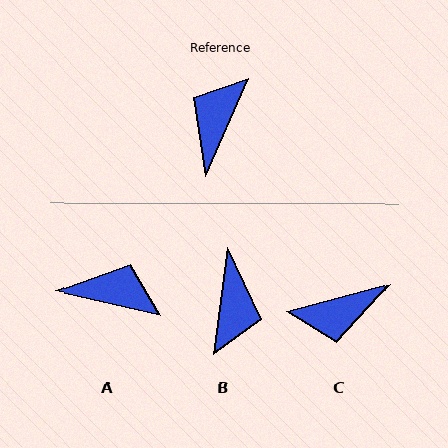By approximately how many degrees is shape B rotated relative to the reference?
Approximately 164 degrees clockwise.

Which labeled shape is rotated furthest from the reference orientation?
B, about 164 degrees away.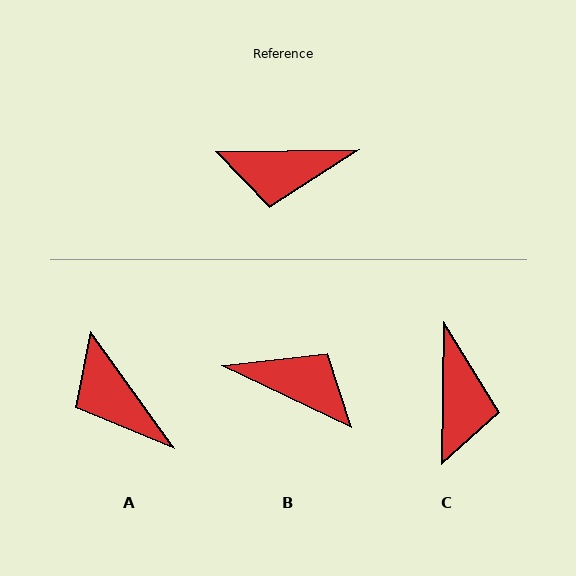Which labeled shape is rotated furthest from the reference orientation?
B, about 154 degrees away.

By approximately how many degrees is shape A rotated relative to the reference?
Approximately 55 degrees clockwise.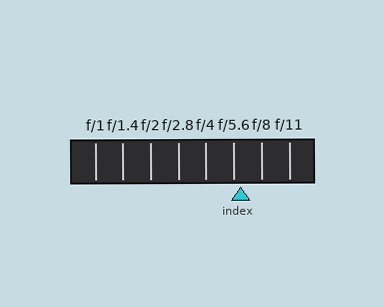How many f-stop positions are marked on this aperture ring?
There are 8 f-stop positions marked.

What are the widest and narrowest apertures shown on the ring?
The widest aperture shown is f/1 and the narrowest is f/11.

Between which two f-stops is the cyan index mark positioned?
The index mark is between f/5.6 and f/8.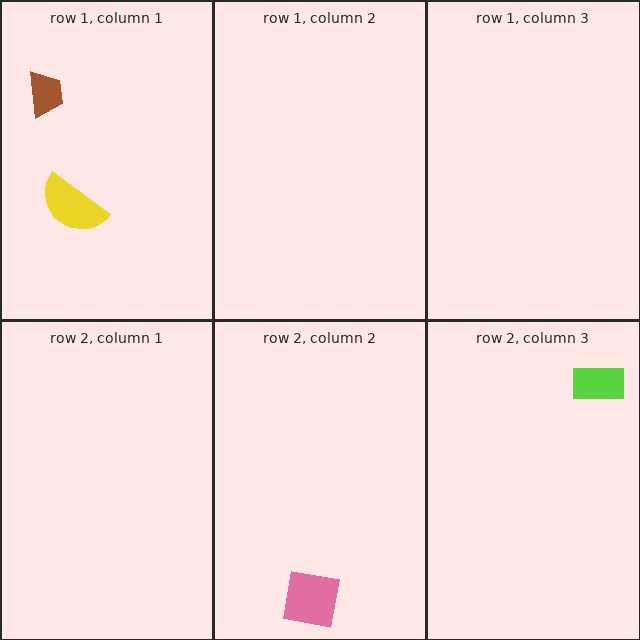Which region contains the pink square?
The row 2, column 2 region.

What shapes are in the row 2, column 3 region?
The lime rectangle.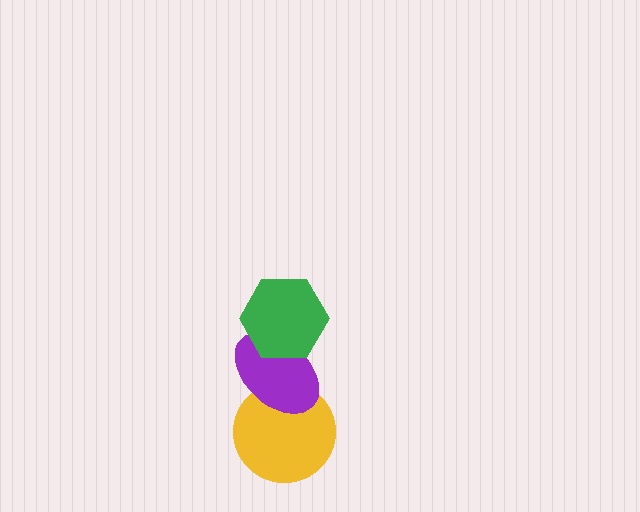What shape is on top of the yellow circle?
The purple ellipse is on top of the yellow circle.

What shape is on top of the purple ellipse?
The green hexagon is on top of the purple ellipse.